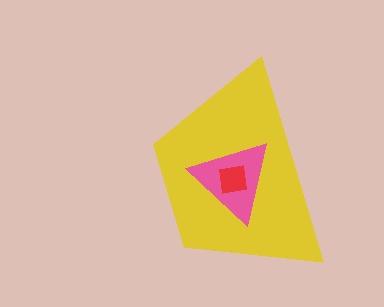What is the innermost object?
The red square.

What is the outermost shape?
The yellow trapezoid.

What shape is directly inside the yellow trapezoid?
The pink triangle.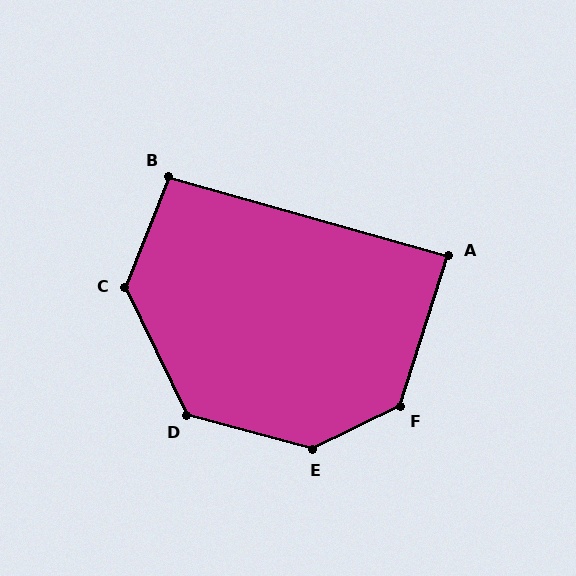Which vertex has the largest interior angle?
E, at approximately 139 degrees.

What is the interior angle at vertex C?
Approximately 133 degrees (obtuse).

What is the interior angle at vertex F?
Approximately 134 degrees (obtuse).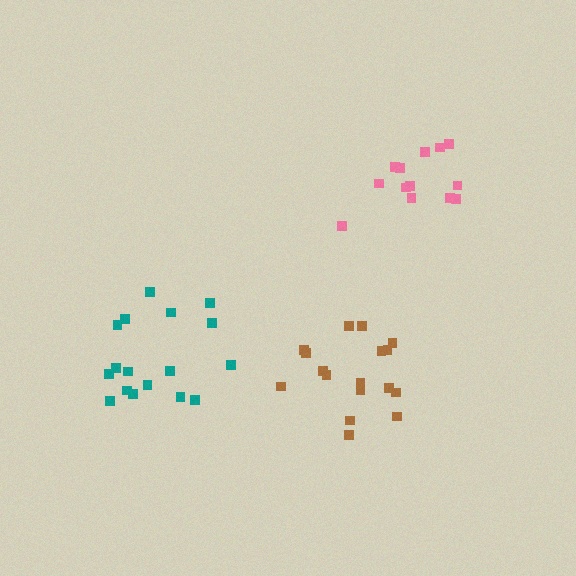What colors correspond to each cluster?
The clusters are colored: brown, pink, teal.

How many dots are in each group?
Group 1: 17 dots, Group 2: 13 dots, Group 3: 17 dots (47 total).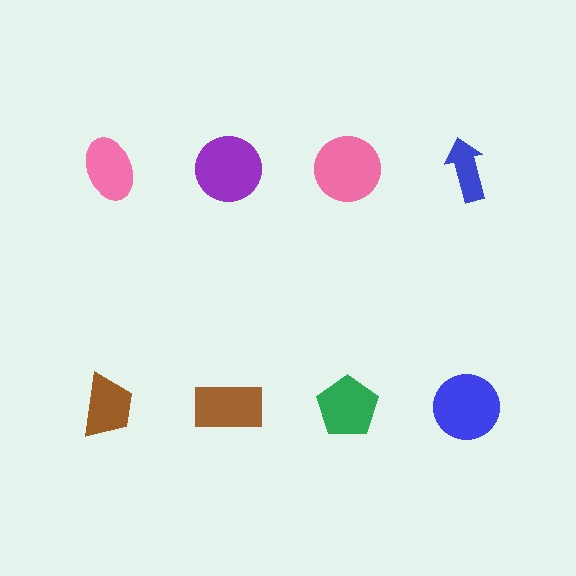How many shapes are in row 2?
4 shapes.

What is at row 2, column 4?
A blue circle.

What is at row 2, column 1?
A brown trapezoid.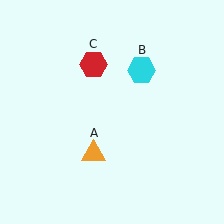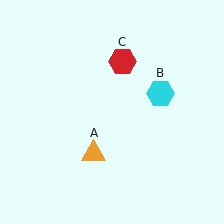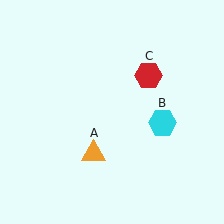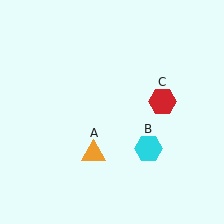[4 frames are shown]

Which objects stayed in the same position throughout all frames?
Orange triangle (object A) remained stationary.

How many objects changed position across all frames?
2 objects changed position: cyan hexagon (object B), red hexagon (object C).